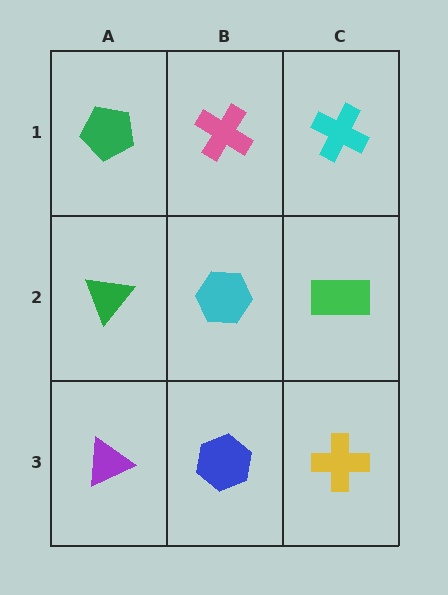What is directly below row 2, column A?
A purple triangle.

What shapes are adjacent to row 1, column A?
A green triangle (row 2, column A), a pink cross (row 1, column B).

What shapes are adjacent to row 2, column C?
A cyan cross (row 1, column C), a yellow cross (row 3, column C), a cyan hexagon (row 2, column B).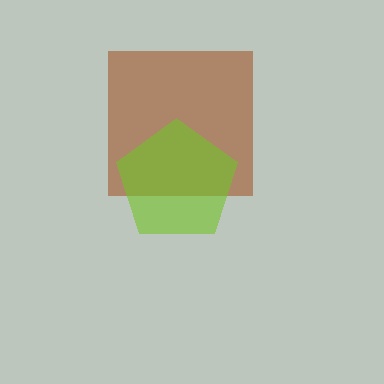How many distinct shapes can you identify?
There are 2 distinct shapes: a brown square, a lime pentagon.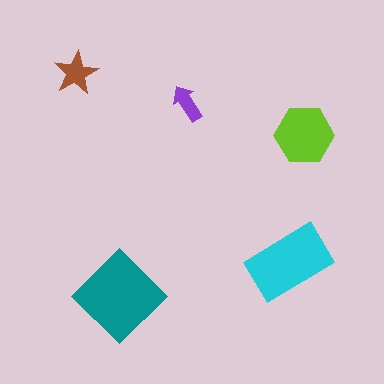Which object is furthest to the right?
The lime hexagon is rightmost.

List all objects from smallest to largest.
The purple arrow, the brown star, the lime hexagon, the cyan rectangle, the teal diamond.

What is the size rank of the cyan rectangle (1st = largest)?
2nd.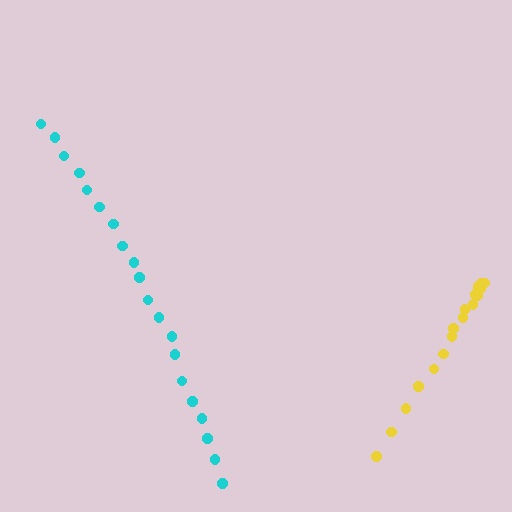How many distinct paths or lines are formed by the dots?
There are 2 distinct paths.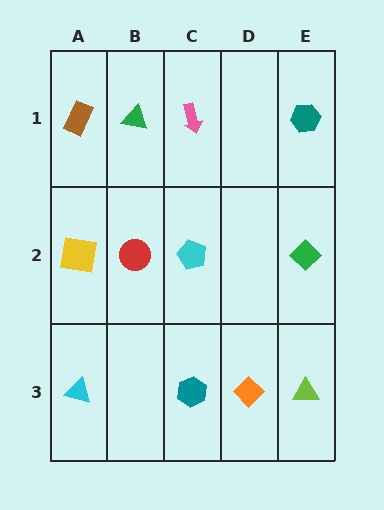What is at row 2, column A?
A yellow square.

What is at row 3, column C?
A teal hexagon.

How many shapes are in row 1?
4 shapes.